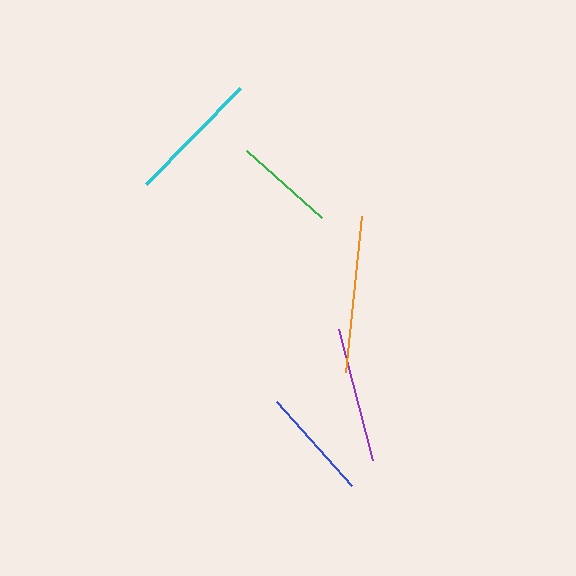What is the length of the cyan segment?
The cyan segment is approximately 134 pixels long.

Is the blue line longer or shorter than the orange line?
The orange line is longer than the blue line.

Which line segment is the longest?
The orange line is the longest at approximately 157 pixels.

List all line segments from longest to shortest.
From longest to shortest: orange, purple, cyan, blue, green.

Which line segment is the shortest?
The green line is the shortest at approximately 100 pixels.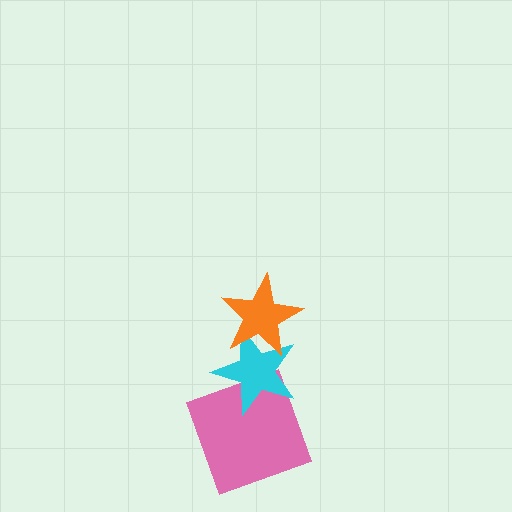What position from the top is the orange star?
The orange star is 1st from the top.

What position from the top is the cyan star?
The cyan star is 2nd from the top.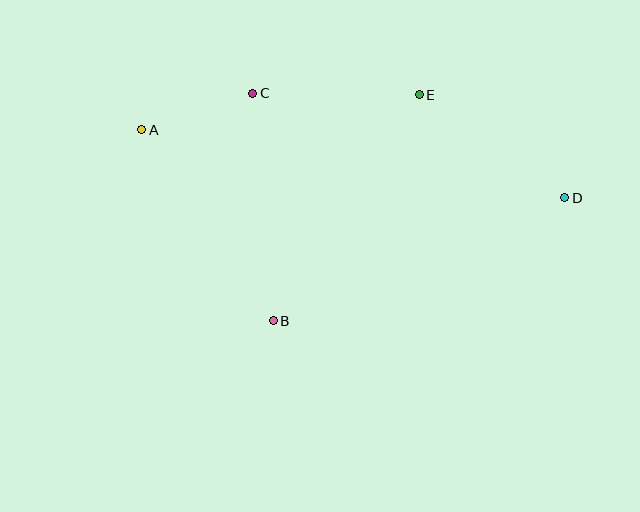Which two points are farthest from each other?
Points A and D are farthest from each other.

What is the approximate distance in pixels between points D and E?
The distance between D and E is approximately 178 pixels.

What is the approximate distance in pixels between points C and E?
The distance between C and E is approximately 166 pixels.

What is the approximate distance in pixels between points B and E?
The distance between B and E is approximately 269 pixels.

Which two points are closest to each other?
Points A and C are closest to each other.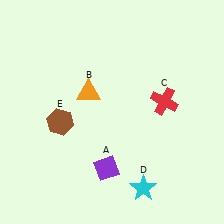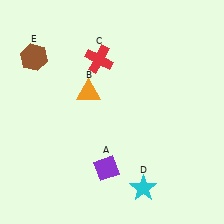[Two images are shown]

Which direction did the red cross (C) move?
The red cross (C) moved left.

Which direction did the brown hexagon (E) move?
The brown hexagon (E) moved up.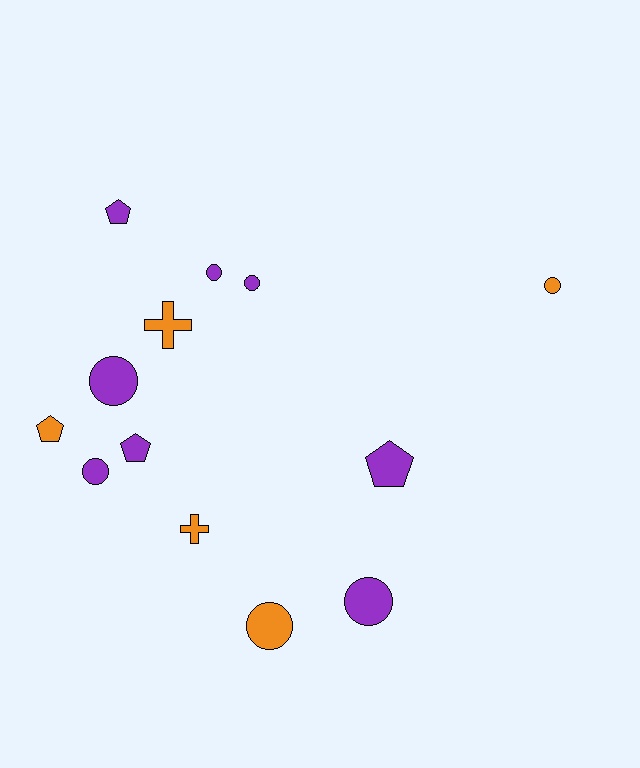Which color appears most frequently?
Purple, with 8 objects.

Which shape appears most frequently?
Circle, with 7 objects.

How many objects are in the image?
There are 13 objects.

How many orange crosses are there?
There are 2 orange crosses.